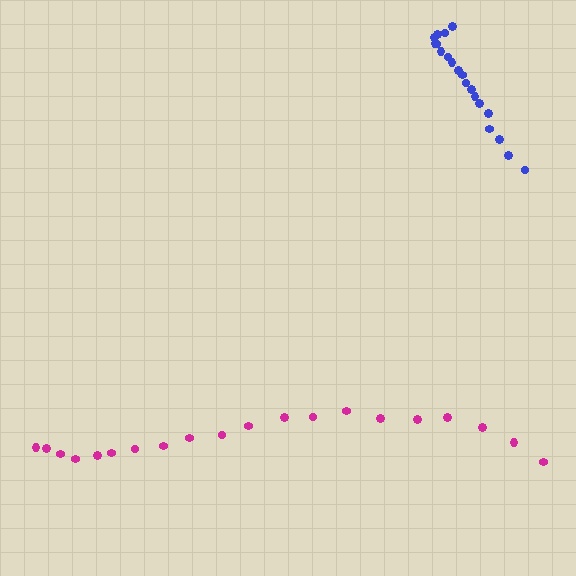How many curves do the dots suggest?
There are 2 distinct paths.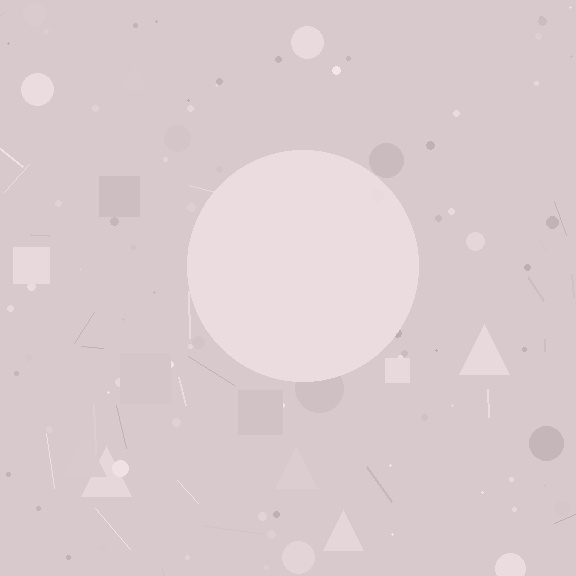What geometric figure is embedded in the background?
A circle is embedded in the background.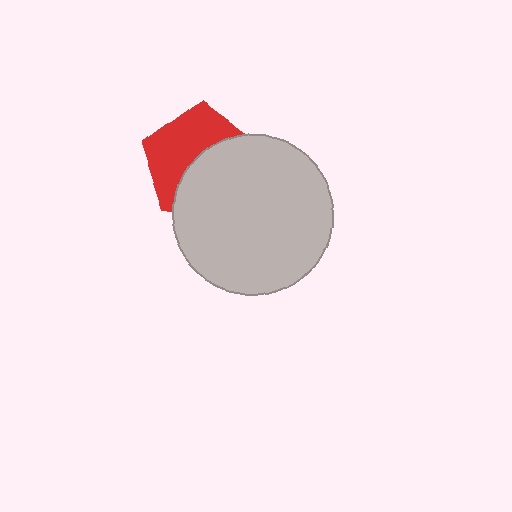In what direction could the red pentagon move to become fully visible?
The red pentagon could move toward the upper-left. That would shift it out from behind the light gray circle entirely.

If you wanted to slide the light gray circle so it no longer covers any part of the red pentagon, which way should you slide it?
Slide it toward the lower-right — that is the most direct way to separate the two shapes.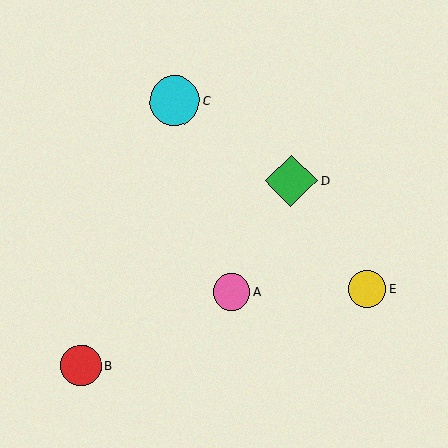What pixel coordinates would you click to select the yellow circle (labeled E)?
Click at (367, 289) to select the yellow circle E.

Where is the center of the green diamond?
The center of the green diamond is at (291, 181).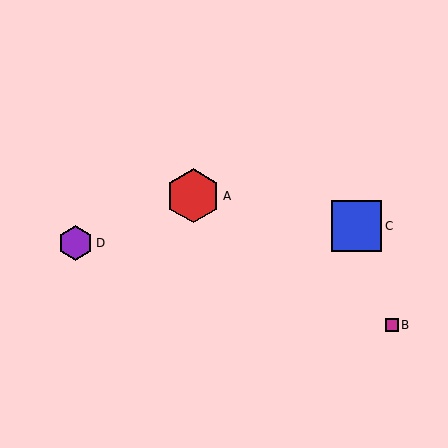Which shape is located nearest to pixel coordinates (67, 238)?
The purple hexagon (labeled D) at (75, 243) is nearest to that location.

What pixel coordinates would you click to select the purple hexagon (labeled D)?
Click at (75, 243) to select the purple hexagon D.